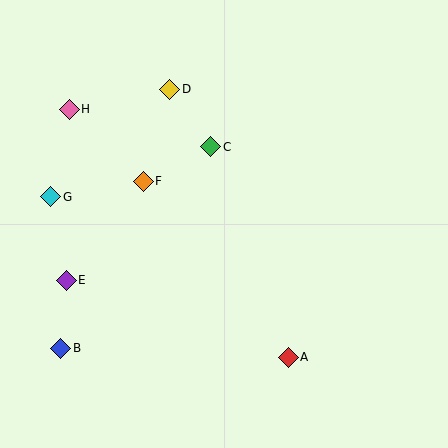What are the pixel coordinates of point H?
Point H is at (69, 109).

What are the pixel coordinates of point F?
Point F is at (143, 181).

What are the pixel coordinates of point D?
Point D is at (170, 89).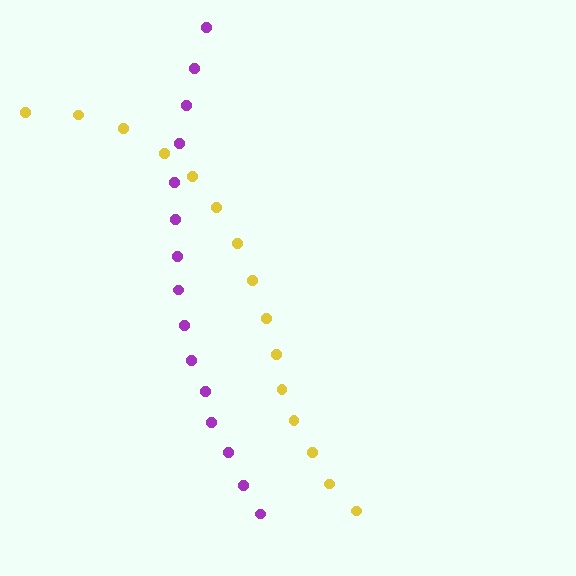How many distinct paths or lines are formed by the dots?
There are 2 distinct paths.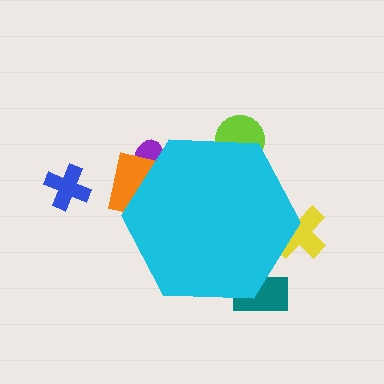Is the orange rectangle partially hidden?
Yes, the orange rectangle is partially hidden behind the cyan hexagon.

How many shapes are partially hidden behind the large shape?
5 shapes are partially hidden.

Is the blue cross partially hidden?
No, the blue cross is fully visible.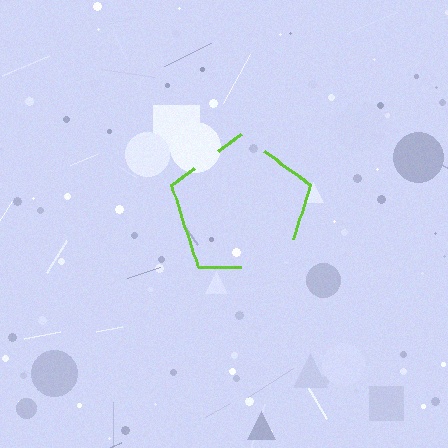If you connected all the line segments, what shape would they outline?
They would outline a pentagon.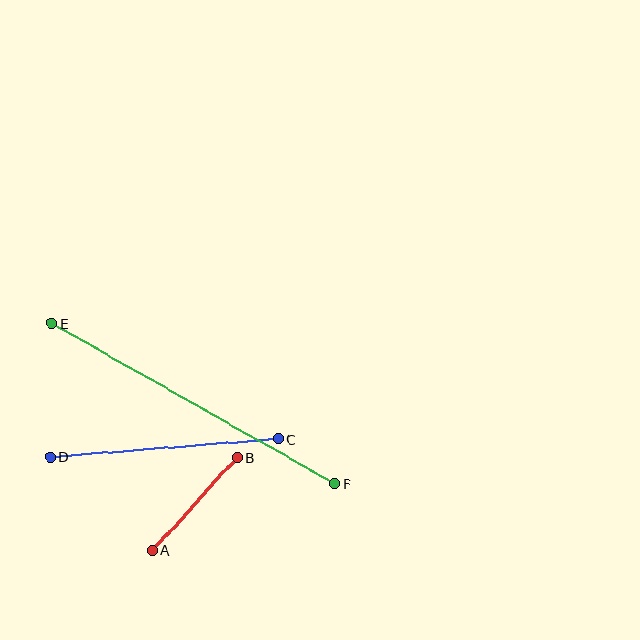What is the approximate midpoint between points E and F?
The midpoint is at approximately (193, 404) pixels.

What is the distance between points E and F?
The distance is approximately 326 pixels.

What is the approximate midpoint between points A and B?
The midpoint is at approximately (195, 504) pixels.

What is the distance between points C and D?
The distance is approximately 229 pixels.